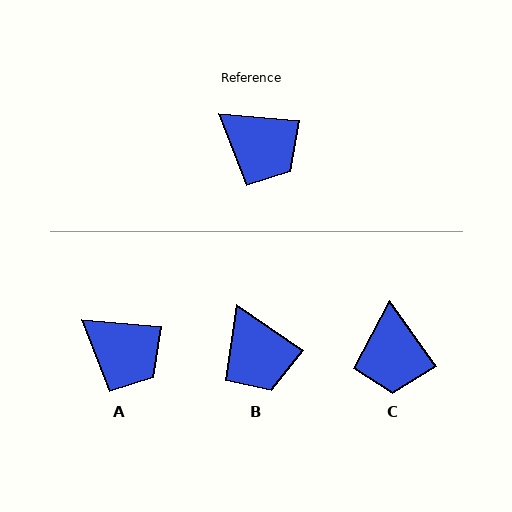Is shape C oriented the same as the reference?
No, it is off by about 50 degrees.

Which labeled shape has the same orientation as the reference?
A.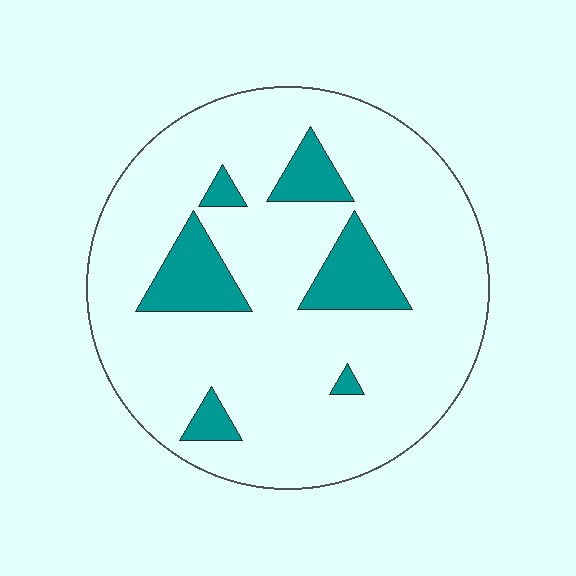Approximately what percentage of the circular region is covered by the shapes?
Approximately 15%.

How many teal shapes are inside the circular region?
6.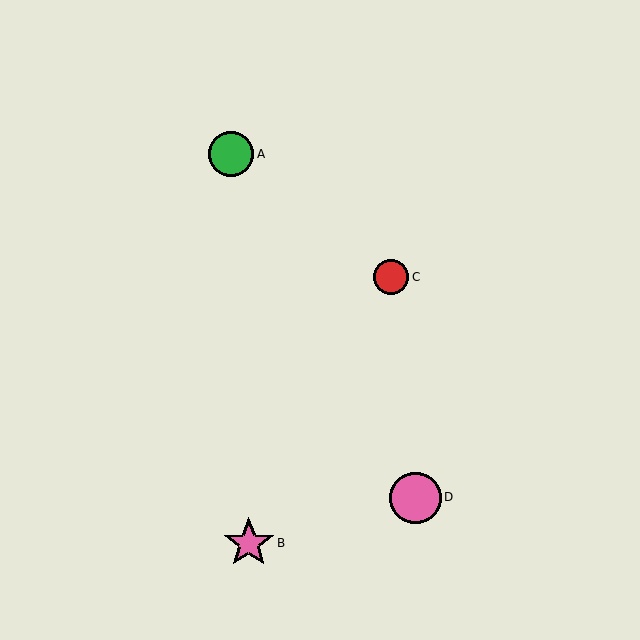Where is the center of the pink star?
The center of the pink star is at (249, 544).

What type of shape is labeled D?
Shape D is a pink circle.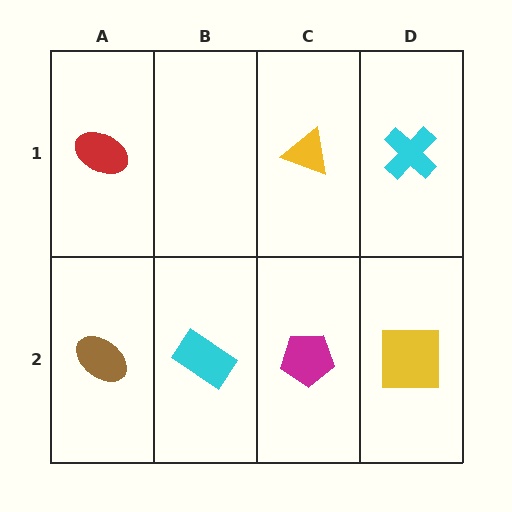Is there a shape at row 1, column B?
No, that cell is empty.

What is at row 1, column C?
A yellow triangle.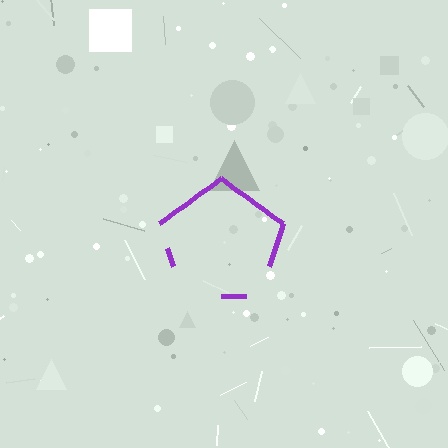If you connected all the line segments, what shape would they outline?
They would outline a pentagon.